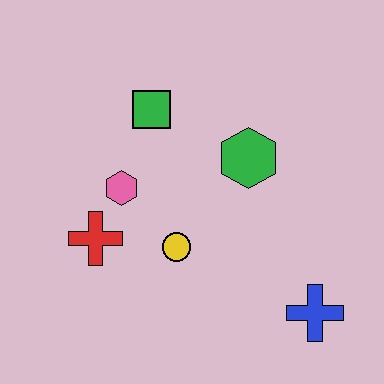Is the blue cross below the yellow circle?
Yes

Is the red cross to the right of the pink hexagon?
No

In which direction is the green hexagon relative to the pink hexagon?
The green hexagon is to the right of the pink hexagon.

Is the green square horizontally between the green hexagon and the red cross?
Yes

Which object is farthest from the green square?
The blue cross is farthest from the green square.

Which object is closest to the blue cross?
The yellow circle is closest to the blue cross.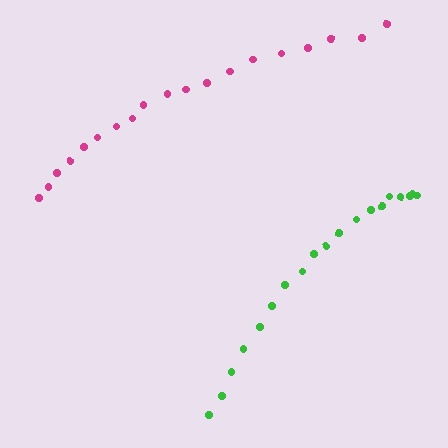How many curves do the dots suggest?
There are 2 distinct paths.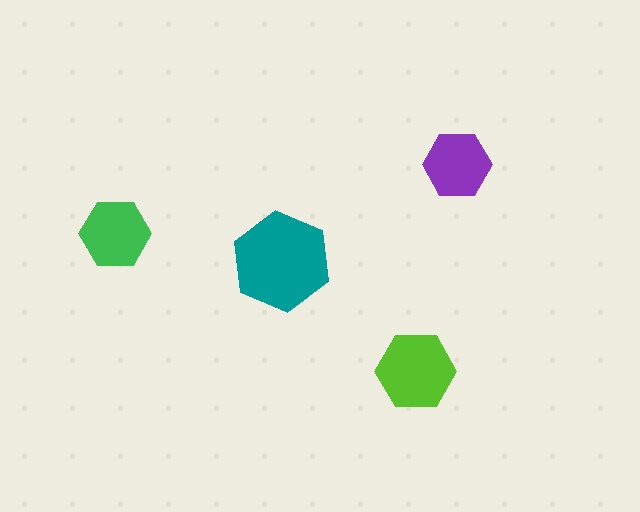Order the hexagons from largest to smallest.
the teal one, the lime one, the green one, the purple one.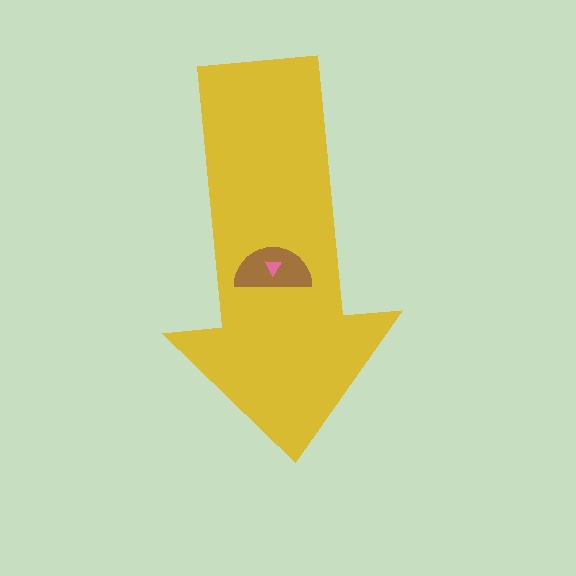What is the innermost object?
The pink triangle.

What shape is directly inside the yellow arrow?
The brown semicircle.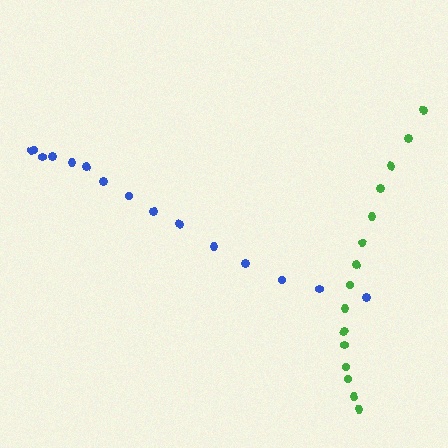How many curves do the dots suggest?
There are 2 distinct paths.